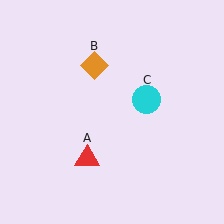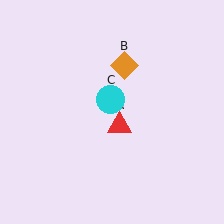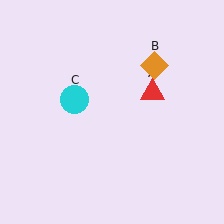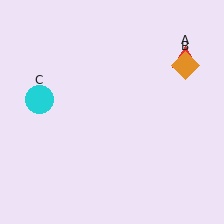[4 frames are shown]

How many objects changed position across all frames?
3 objects changed position: red triangle (object A), orange diamond (object B), cyan circle (object C).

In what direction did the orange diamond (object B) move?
The orange diamond (object B) moved right.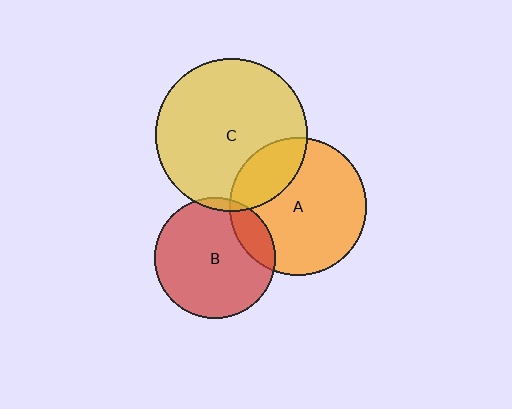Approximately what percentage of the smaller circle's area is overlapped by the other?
Approximately 5%.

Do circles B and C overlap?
Yes.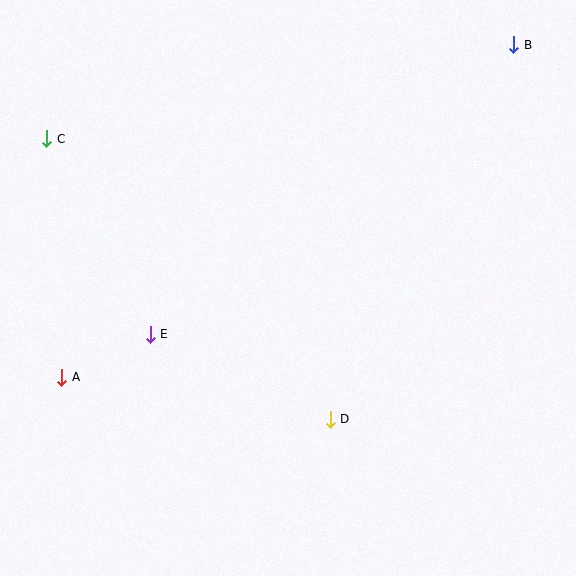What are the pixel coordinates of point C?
Point C is at (47, 139).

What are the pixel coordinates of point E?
Point E is at (150, 334).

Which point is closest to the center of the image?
Point D at (330, 419) is closest to the center.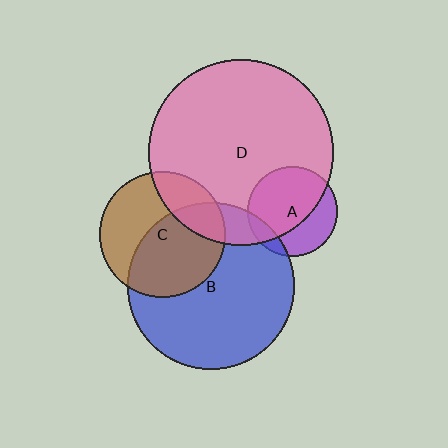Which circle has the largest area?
Circle D (pink).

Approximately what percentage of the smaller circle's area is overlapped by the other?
Approximately 25%.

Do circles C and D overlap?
Yes.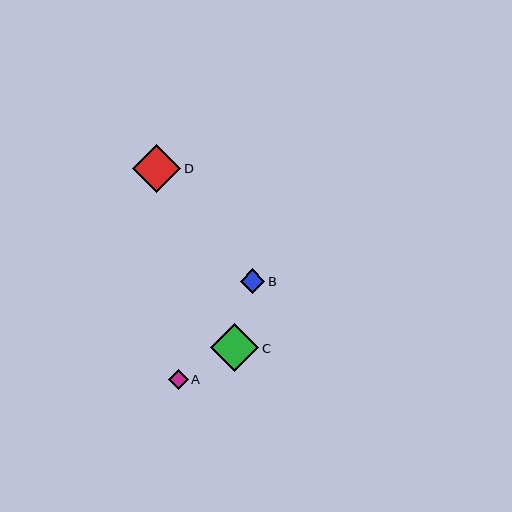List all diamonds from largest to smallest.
From largest to smallest: C, D, B, A.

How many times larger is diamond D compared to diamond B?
Diamond D is approximately 1.9 times the size of diamond B.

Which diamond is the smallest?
Diamond A is the smallest with a size of approximately 20 pixels.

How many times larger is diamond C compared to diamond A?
Diamond C is approximately 2.4 times the size of diamond A.